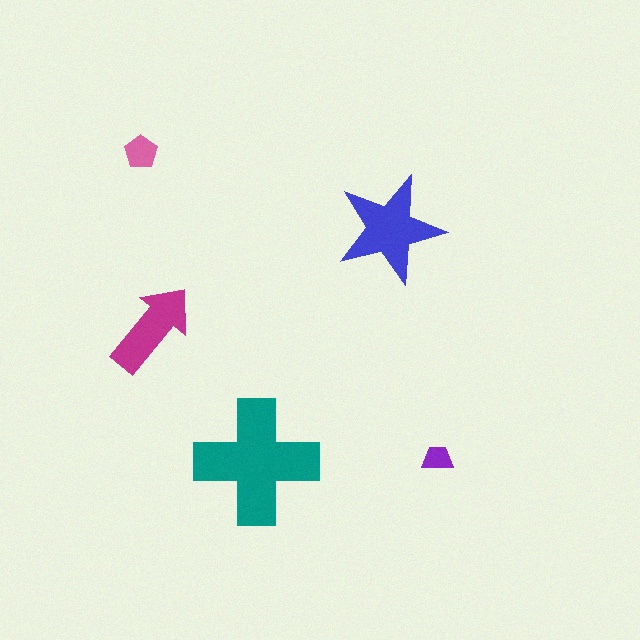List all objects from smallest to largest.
The purple trapezoid, the pink pentagon, the magenta arrow, the blue star, the teal cross.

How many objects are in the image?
There are 5 objects in the image.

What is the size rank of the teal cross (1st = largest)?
1st.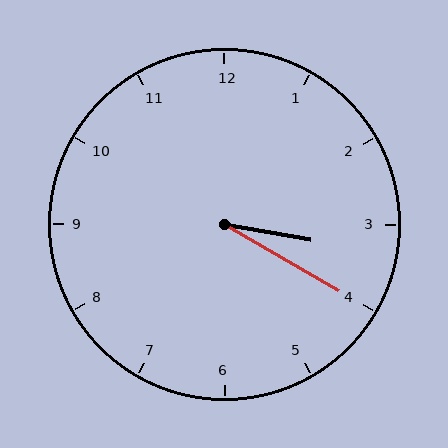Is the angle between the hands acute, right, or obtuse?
It is acute.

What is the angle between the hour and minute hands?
Approximately 20 degrees.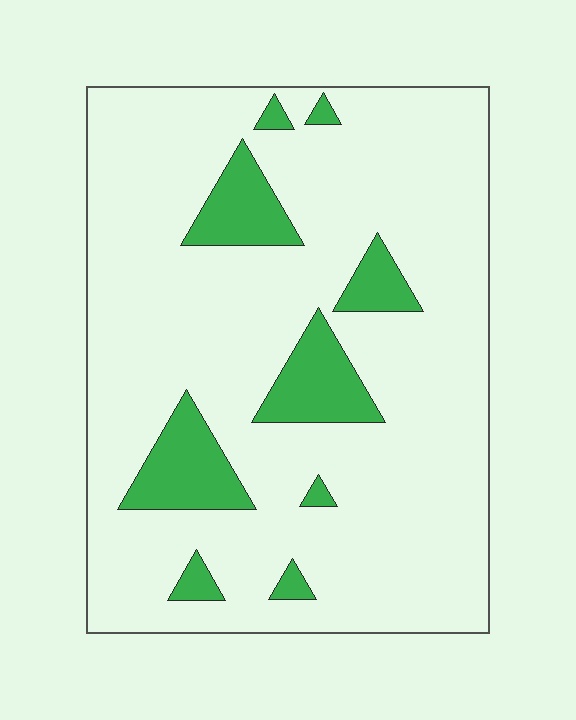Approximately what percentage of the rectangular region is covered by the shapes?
Approximately 15%.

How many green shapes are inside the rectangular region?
9.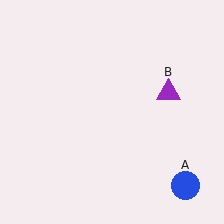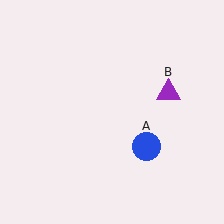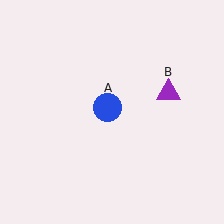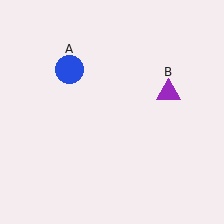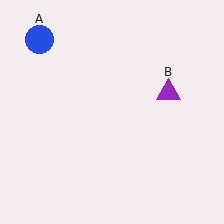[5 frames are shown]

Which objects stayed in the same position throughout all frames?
Purple triangle (object B) remained stationary.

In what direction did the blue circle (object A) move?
The blue circle (object A) moved up and to the left.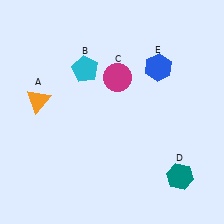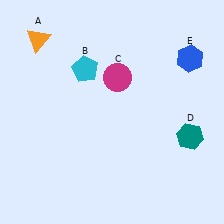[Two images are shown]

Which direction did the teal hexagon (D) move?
The teal hexagon (D) moved up.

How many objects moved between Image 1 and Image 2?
3 objects moved between the two images.